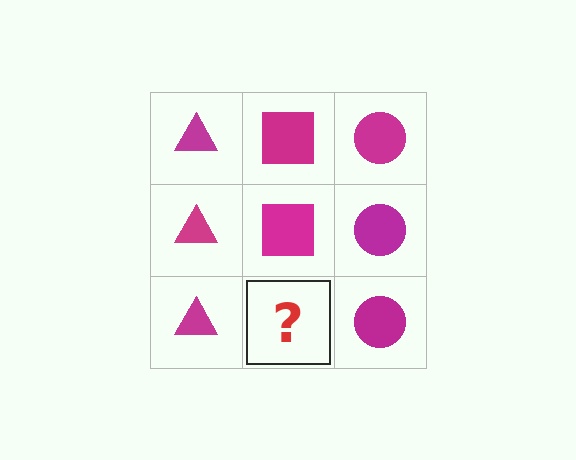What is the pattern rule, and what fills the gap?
The rule is that each column has a consistent shape. The gap should be filled with a magenta square.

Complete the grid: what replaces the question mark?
The question mark should be replaced with a magenta square.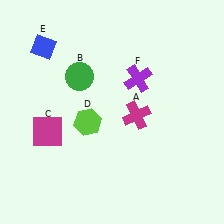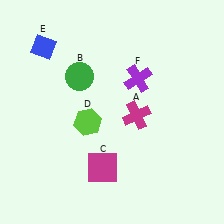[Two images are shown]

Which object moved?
The magenta square (C) moved right.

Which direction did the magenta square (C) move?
The magenta square (C) moved right.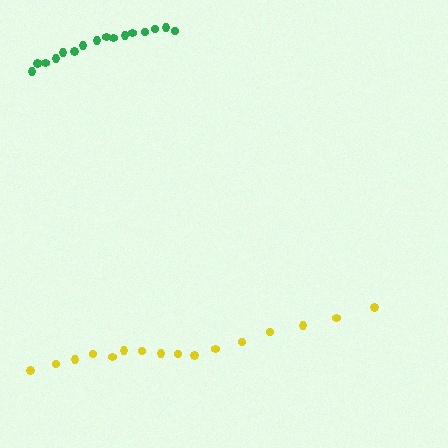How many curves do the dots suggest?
There are 2 distinct paths.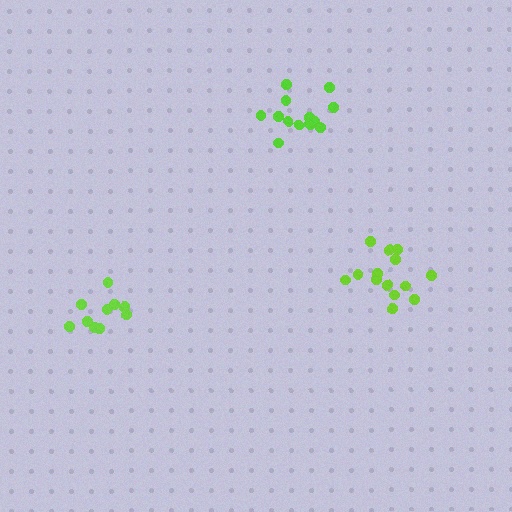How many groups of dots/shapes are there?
There are 3 groups.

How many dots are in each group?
Group 1: 14 dots, Group 2: 13 dots, Group 3: 10 dots (37 total).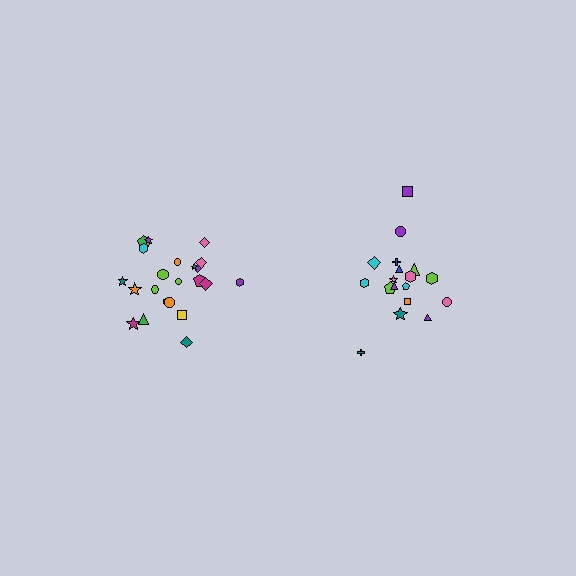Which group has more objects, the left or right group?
The left group.